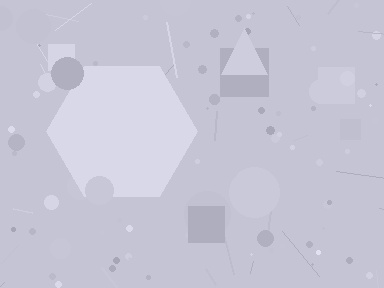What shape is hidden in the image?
A hexagon is hidden in the image.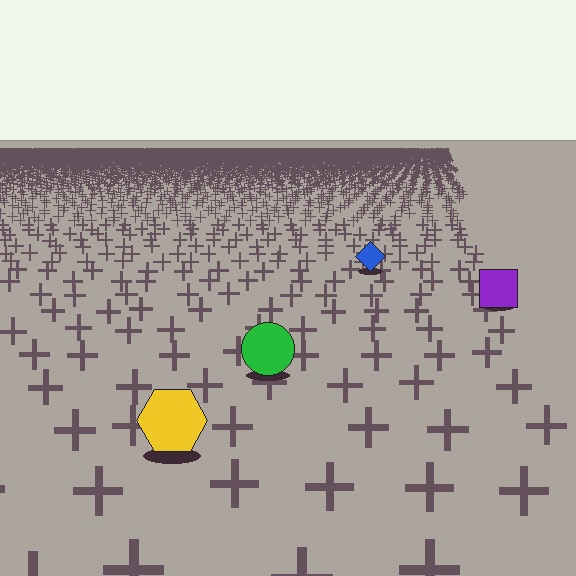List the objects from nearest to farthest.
From nearest to farthest: the yellow hexagon, the green circle, the purple square, the blue diamond.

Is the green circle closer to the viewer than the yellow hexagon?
No. The yellow hexagon is closer — you can tell from the texture gradient: the ground texture is coarser near it.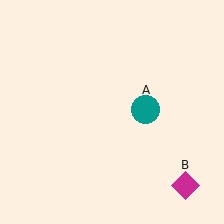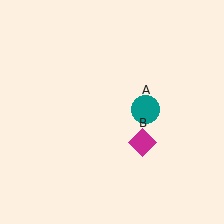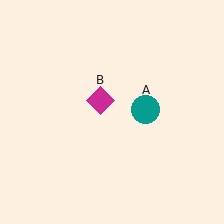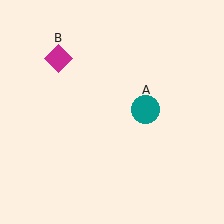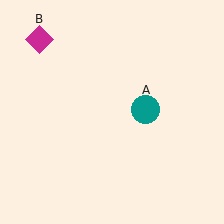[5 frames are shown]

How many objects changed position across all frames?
1 object changed position: magenta diamond (object B).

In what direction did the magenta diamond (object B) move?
The magenta diamond (object B) moved up and to the left.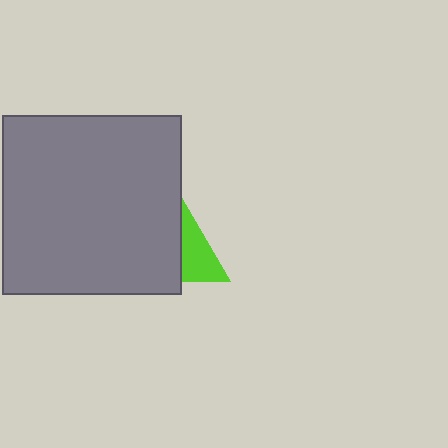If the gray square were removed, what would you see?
You would see the complete lime triangle.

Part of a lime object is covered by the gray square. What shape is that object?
It is a triangle.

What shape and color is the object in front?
The object in front is a gray square.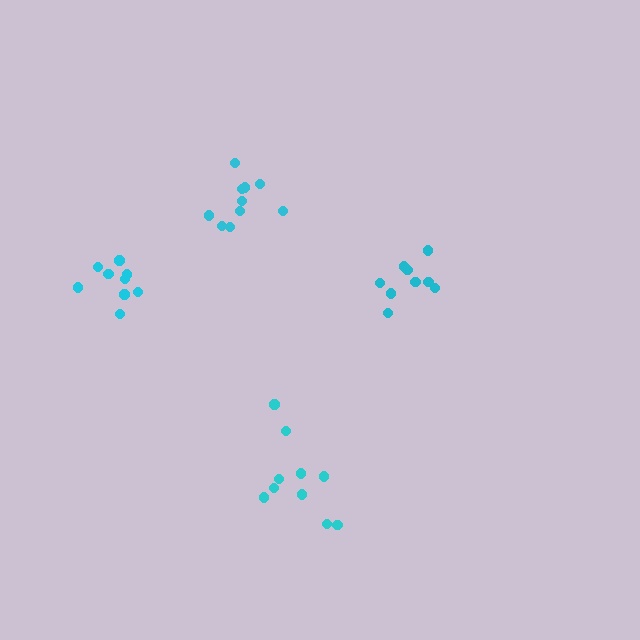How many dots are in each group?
Group 1: 9 dots, Group 2: 9 dots, Group 3: 10 dots, Group 4: 10 dots (38 total).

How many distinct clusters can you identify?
There are 4 distinct clusters.